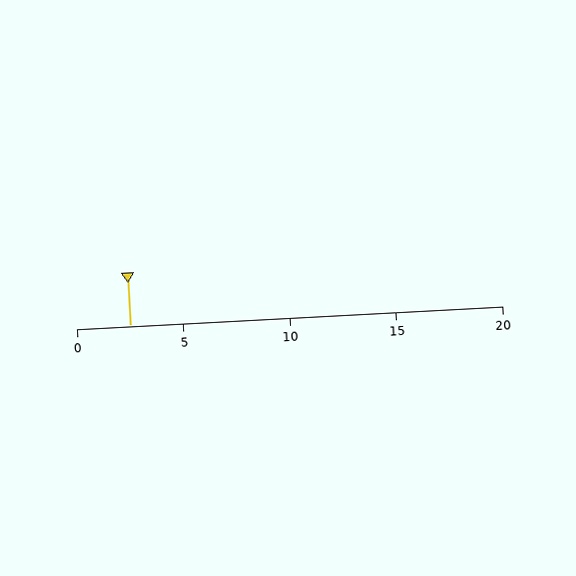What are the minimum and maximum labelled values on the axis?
The axis runs from 0 to 20.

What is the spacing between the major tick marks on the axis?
The major ticks are spaced 5 apart.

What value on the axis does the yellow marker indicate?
The marker indicates approximately 2.5.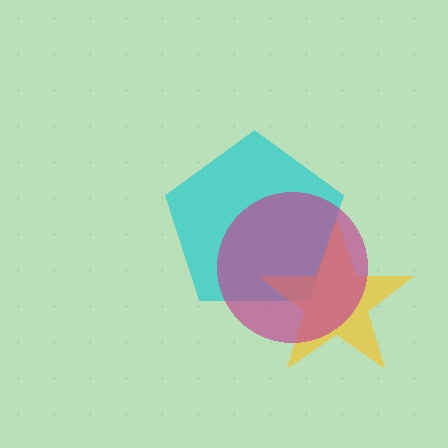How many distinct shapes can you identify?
There are 3 distinct shapes: a cyan pentagon, a yellow star, a magenta circle.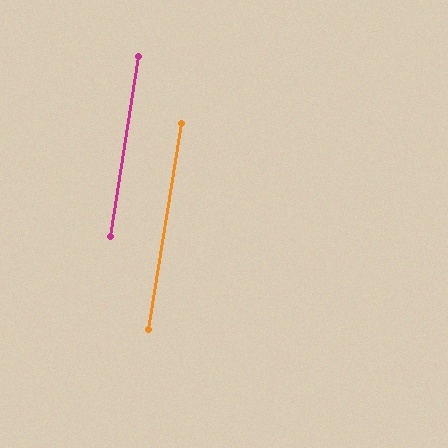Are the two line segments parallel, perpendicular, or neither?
Parallel — their directions differ by only 0.1°.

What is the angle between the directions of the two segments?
Approximately 0 degrees.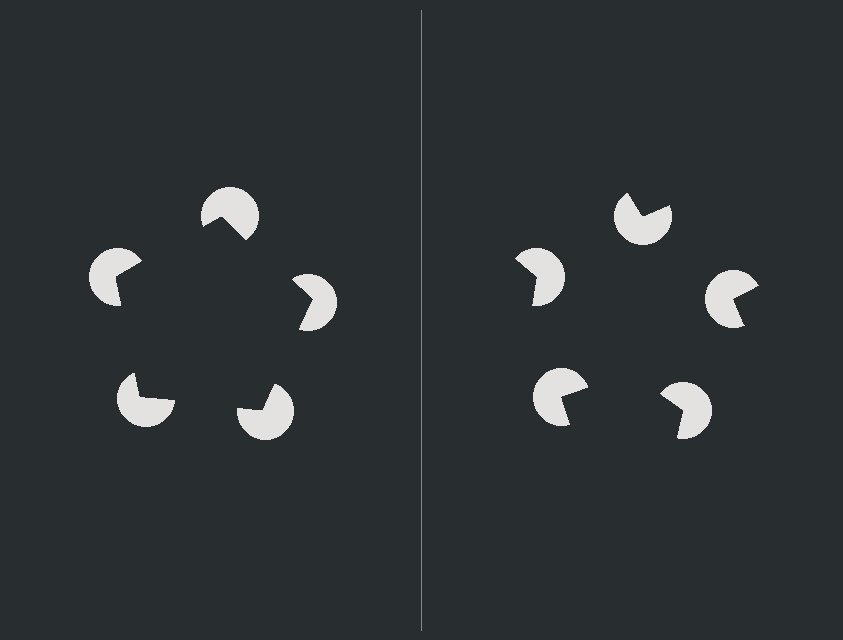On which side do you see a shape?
An illusory pentagon appears on the left side. On the right side the wedge cuts are rotated, so no coherent shape forms.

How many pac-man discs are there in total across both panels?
10 — 5 on each side.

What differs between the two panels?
The pac-man discs are positioned identically on both sides; only the wedge orientations differ. On the left they align to a pentagon; on the right they are misaligned.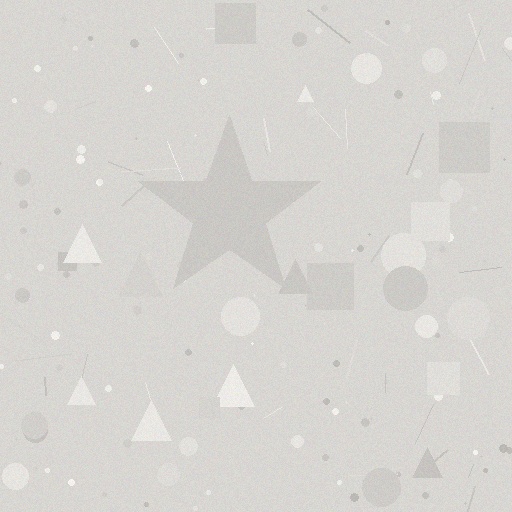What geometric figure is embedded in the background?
A star is embedded in the background.